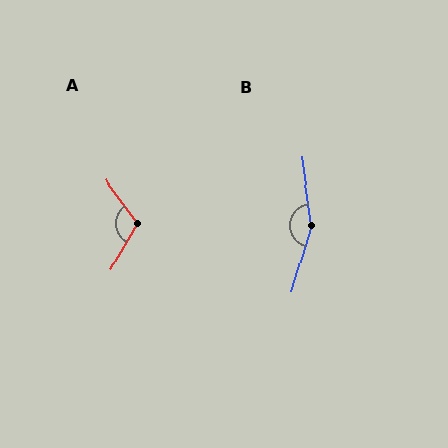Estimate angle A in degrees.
Approximately 113 degrees.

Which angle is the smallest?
A, at approximately 113 degrees.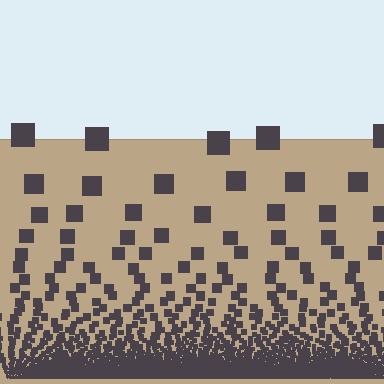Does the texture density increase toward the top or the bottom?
Density increases toward the bottom.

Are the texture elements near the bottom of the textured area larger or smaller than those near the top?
Smaller. The gradient is inverted — elements near the bottom are smaller and denser.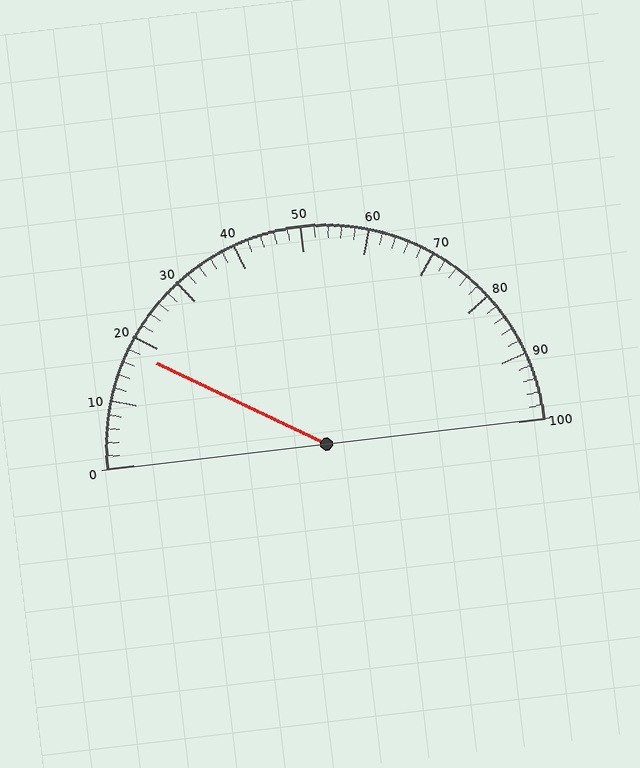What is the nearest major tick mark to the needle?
The nearest major tick mark is 20.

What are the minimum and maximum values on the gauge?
The gauge ranges from 0 to 100.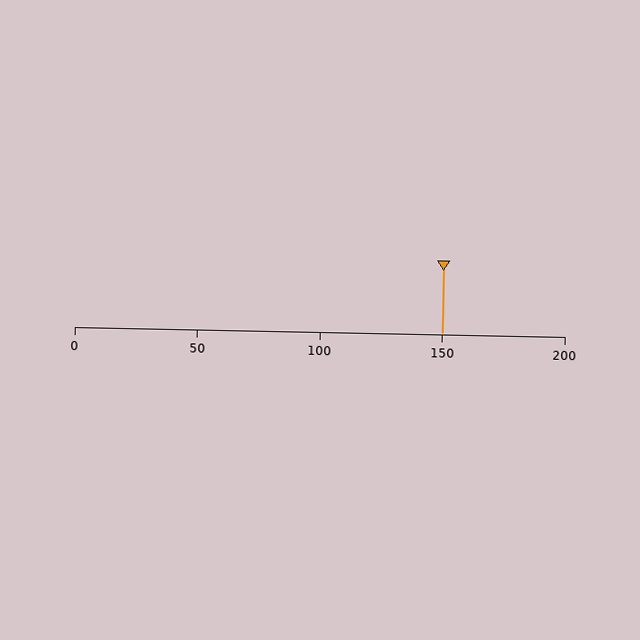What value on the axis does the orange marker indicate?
The marker indicates approximately 150.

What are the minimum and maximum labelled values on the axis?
The axis runs from 0 to 200.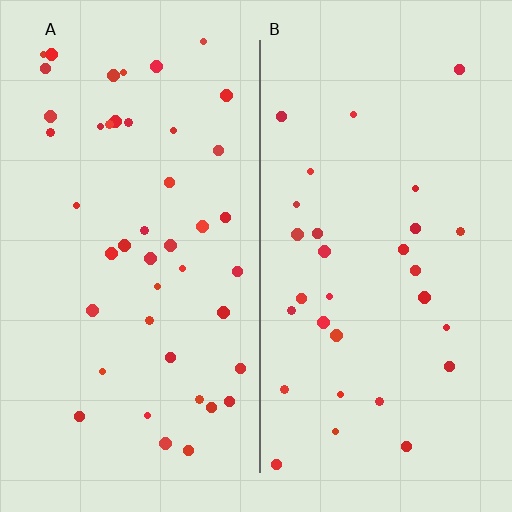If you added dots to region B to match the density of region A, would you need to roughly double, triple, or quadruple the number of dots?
Approximately double.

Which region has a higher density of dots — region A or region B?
A (the left).